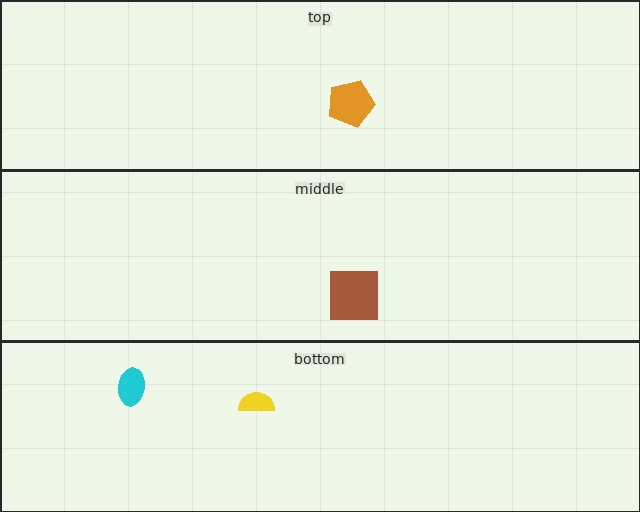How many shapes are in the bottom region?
2.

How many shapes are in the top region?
1.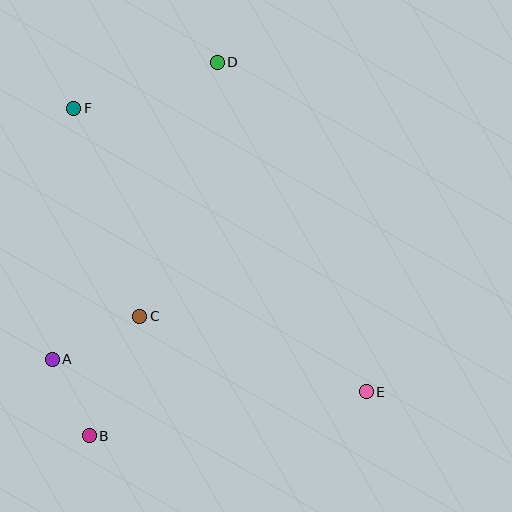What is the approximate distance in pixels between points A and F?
The distance between A and F is approximately 252 pixels.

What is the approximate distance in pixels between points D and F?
The distance between D and F is approximately 151 pixels.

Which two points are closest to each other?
Points A and B are closest to each other.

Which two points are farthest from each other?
Points E and F are farthest from each other.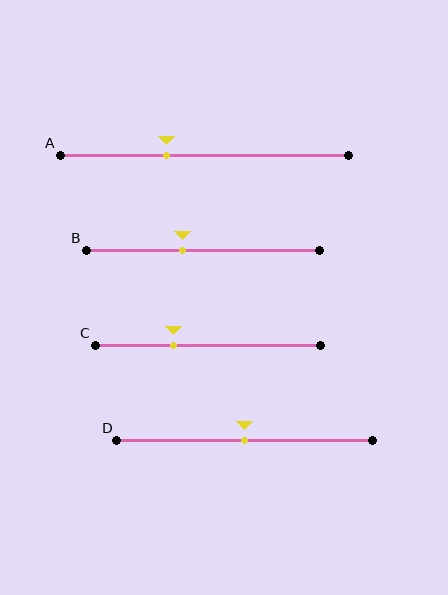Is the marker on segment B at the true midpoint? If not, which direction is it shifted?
No, the marker on segment B is shifted to the left by about 9% of the segment length.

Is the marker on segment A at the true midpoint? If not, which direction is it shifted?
No, the marker on segment A is shifted to the left by about 13% of the segment length.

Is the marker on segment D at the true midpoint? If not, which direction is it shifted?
Yes, the marker on segment D is at the true midpoint.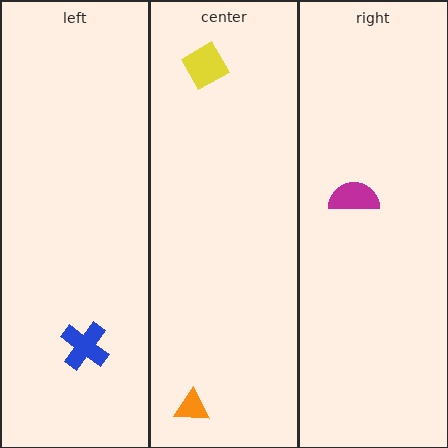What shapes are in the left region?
The blue cross.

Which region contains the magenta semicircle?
The right region.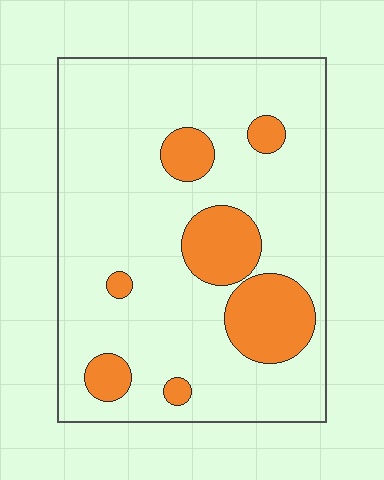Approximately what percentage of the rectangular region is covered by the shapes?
Approximately 20%.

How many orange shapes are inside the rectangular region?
7.